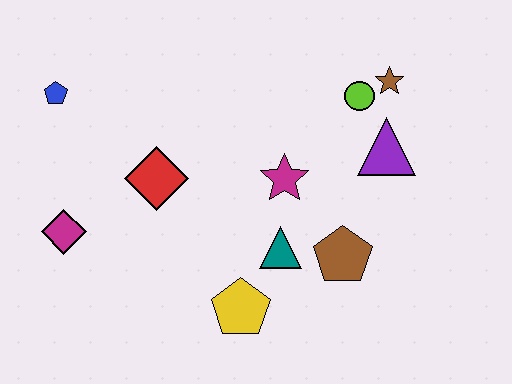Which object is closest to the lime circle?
The brown star is closest to the lime circle.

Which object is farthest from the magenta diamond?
The brown star is farthest from the magenta diamond.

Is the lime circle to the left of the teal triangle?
No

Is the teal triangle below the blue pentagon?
Yes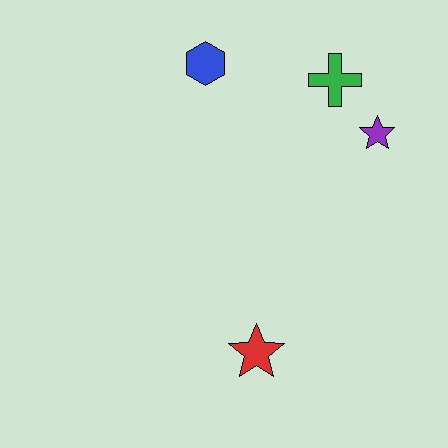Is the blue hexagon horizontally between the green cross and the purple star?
No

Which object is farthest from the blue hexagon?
The red star is farthest from the blue hexagon.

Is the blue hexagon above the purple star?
Yes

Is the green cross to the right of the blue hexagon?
Yes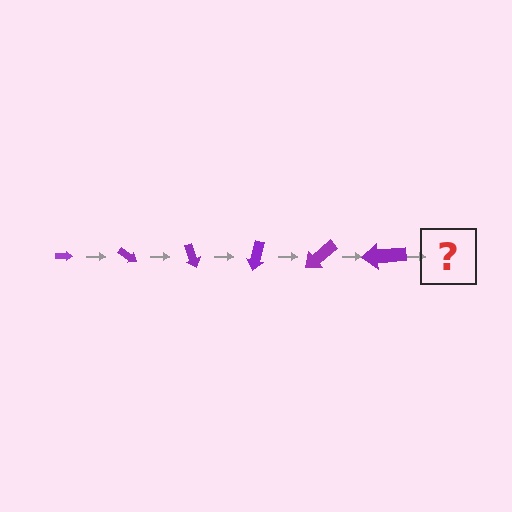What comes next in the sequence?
The next element should be an arrow, larger than the previous one and rotated 210 degrees from the start.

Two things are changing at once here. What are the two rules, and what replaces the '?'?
The two rules are that the arrow grows larger each step and it rotates 35 degrees each step. The '?' should be an arrow, larger than the previous one and rotated 210 degrees from the start.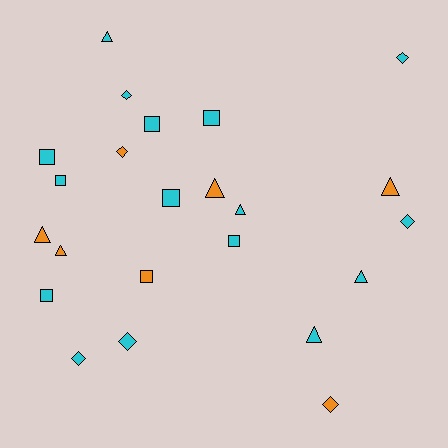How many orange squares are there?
There is 1 orange square.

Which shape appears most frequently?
Triangle, with 8 objects.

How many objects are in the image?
There are 23 objects.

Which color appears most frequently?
Cyan, with 16 objects.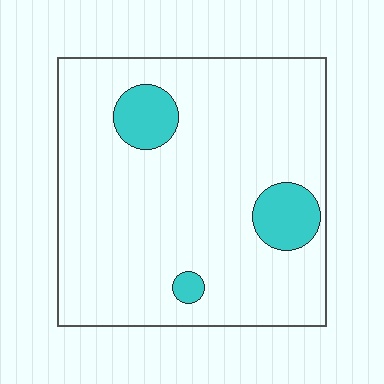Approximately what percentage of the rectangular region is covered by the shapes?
Approximately 10%.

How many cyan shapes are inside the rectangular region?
3.